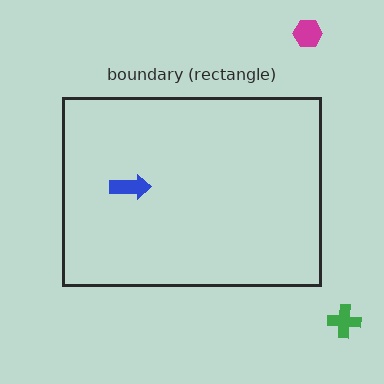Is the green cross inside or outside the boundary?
Outside.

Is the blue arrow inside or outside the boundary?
Inside.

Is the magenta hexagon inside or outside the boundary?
Outside.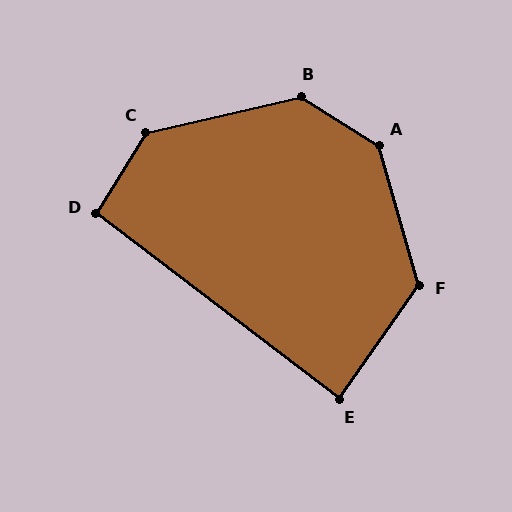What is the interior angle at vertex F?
Approximately 129 degrees (obtuse).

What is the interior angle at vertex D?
Approximately 96 degrees (obtuse).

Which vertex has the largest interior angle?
A, at approximately 138 degrees.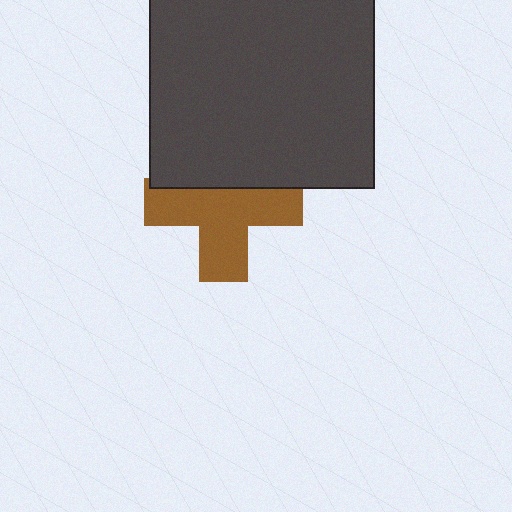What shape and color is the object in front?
The object in front is a dark gray square.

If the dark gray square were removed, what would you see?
You would see the complete brown cross.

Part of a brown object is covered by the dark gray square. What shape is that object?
It is a cross.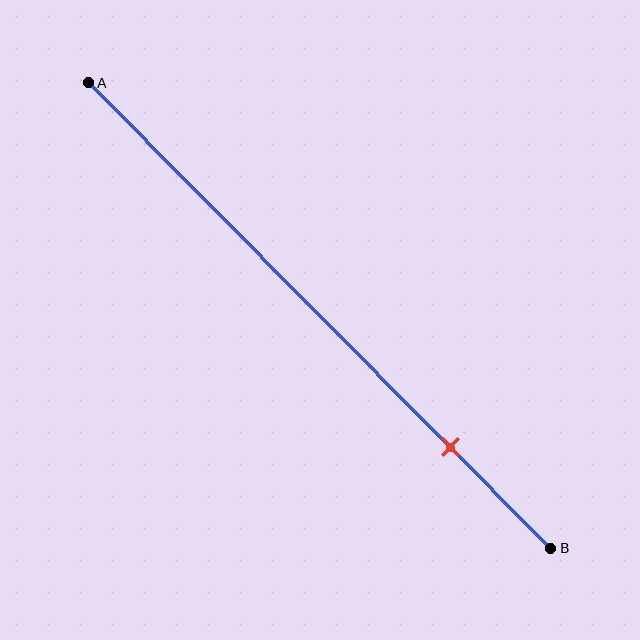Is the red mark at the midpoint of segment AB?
No, the mark is at about 80% from A, not at the 50% midpoint.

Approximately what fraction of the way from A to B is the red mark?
The red mark is approximately 80% of the way from A to B.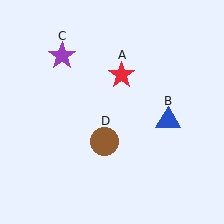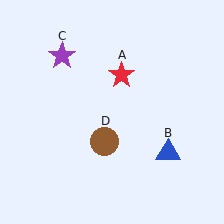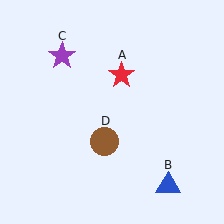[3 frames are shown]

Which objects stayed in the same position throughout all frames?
Red star (object A) and purple star (object C) and brown circle (object D) remained stationary.